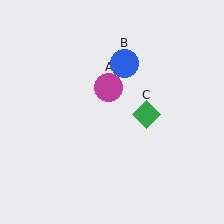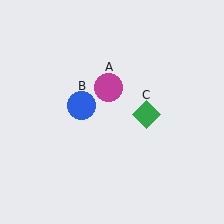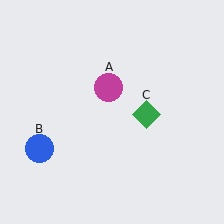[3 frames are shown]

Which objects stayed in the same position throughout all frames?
Magenta circle (object A) and green diamond (object C) remained stationary.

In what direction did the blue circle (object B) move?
The blue circle (object B) moved down and to the left.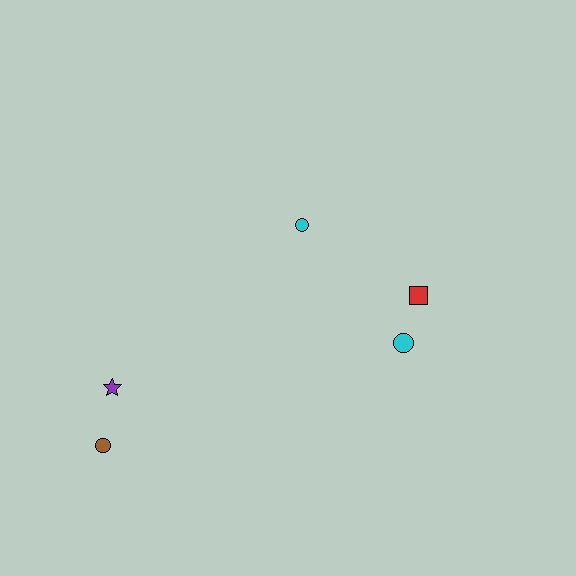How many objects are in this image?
There are 5 objects.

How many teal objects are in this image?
There are no teal objects.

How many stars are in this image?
There is 1 star.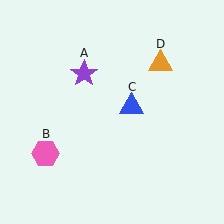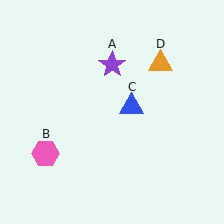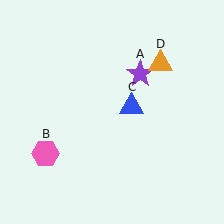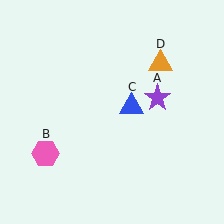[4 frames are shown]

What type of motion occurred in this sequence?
The purple star (object A) rotated clockwise around the center of the scene.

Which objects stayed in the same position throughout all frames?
Pink hexagon (object B) and blue triangle (object C) and orange triangle (object D) remained stationary.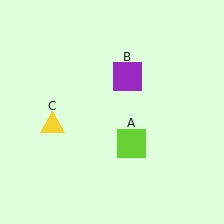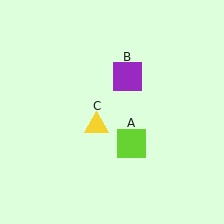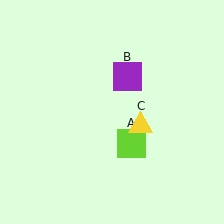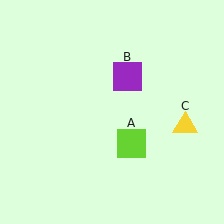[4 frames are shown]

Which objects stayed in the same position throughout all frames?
Lime square (object A) and purple square (object B) remained stationary.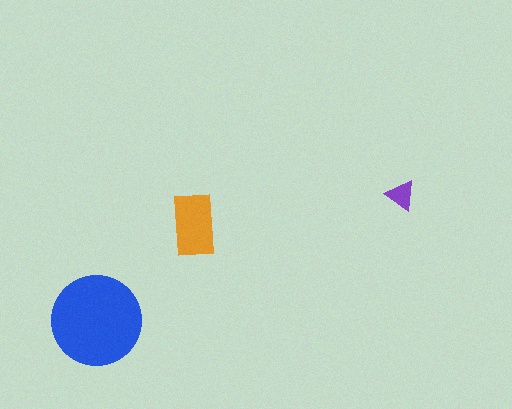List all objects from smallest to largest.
The purple triangle, the orange rectangle, the blue circle.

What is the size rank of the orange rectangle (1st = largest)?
2nd.